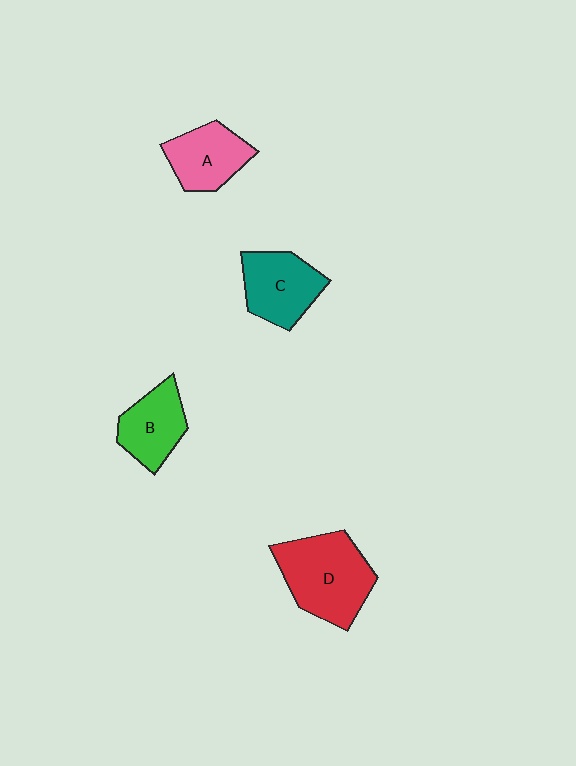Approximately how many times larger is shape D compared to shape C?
Approximately 1.4 times.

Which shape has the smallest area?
Shape B (green).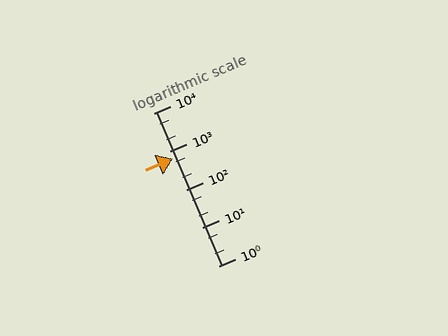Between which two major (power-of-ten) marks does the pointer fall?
The pointer is between 100 and 1000.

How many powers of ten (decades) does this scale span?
The scale spans 4 decades, from 1 to 10000.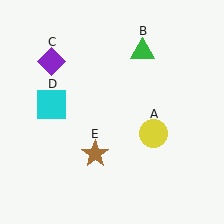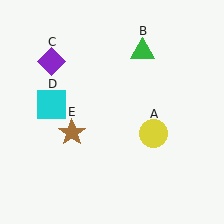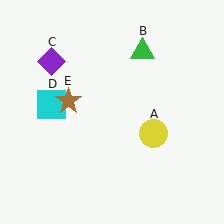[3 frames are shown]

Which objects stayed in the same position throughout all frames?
Yellow circle (object A) and green triangle (object B) and purple diamond (object C) and cyan square (object D) remained stationary.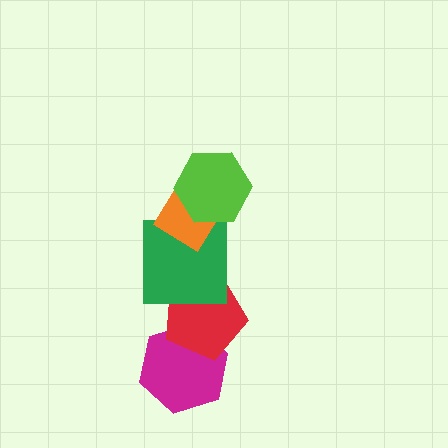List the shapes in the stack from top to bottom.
From top to bottom: the lime hexagon, the orange diamond, the green square, the red pentagon, the magenta hexagon.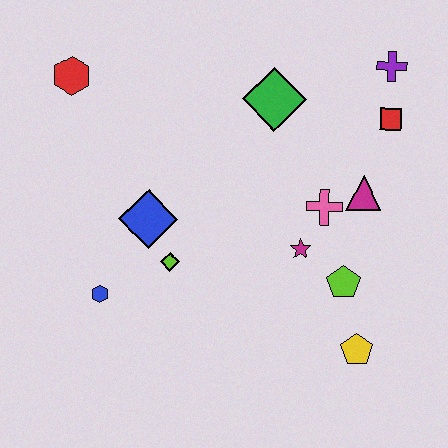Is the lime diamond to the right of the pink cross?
No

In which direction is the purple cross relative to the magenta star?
The purple cross is above the magenta star.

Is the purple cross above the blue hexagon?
Yes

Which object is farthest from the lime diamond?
The purple cross is farthest from the lime diamond.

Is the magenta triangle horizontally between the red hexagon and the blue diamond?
No